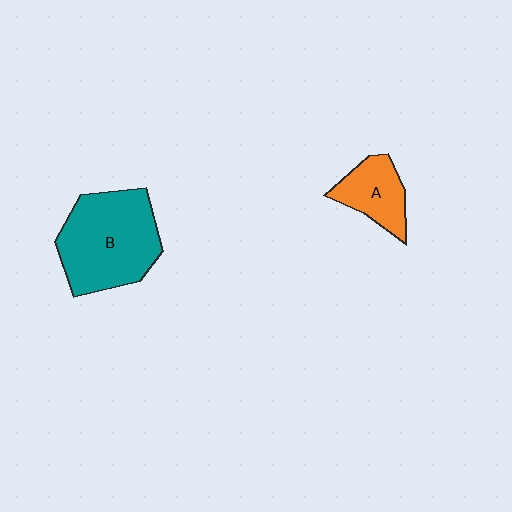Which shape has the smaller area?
Shape A (orange).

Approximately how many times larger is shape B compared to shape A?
Approximately 2.2 times.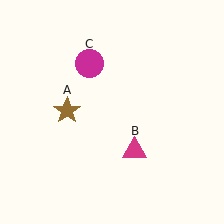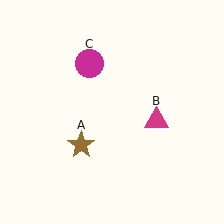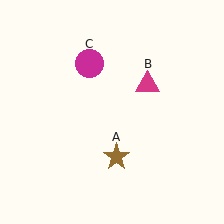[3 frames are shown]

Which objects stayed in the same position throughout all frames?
Magenta circle (object C) remained stationary.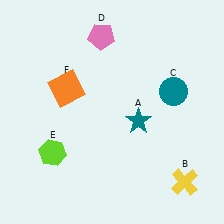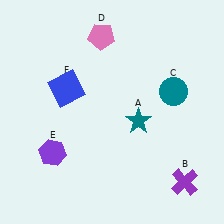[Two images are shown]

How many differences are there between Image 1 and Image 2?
There are 3 differences between the two images.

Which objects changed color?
B changed from yellow to purple. E changed from lime to purple. F changed from orange to blue.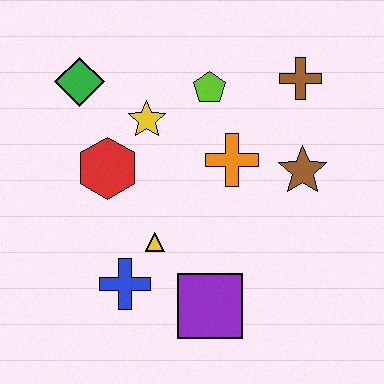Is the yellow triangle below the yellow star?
Yes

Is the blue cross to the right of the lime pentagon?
No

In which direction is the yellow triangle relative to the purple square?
The yellow triangle is above the purple square.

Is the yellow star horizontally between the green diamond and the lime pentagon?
Yes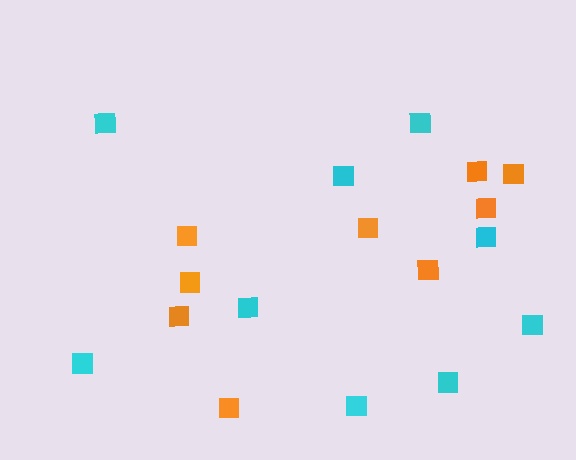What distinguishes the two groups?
There are 2 groups: one group of cyan squares (9) and one group of orange squares (9).